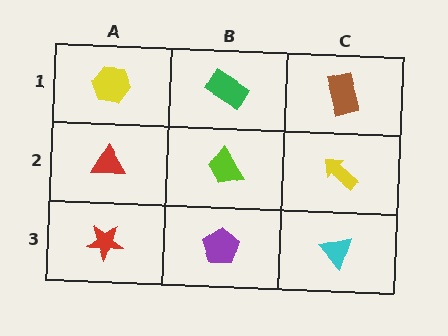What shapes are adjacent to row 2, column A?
A yellow hexagon (row 1, column A), a red star (row 3, column A), a lime trapezoid (row 2, column B).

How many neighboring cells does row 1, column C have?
2.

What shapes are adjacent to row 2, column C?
A brown rectangle (row 1, column C), a cyan triangle (row 3, column C), a lime trapezoid (row 2, column B).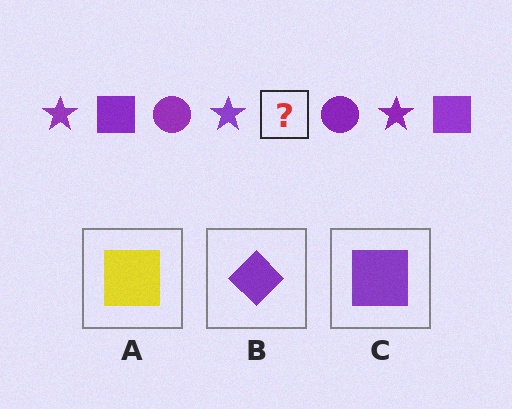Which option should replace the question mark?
Option C.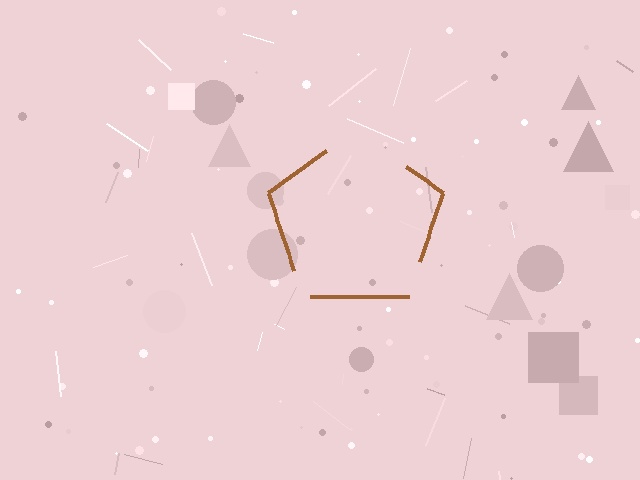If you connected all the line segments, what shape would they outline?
They would outline a pentagon.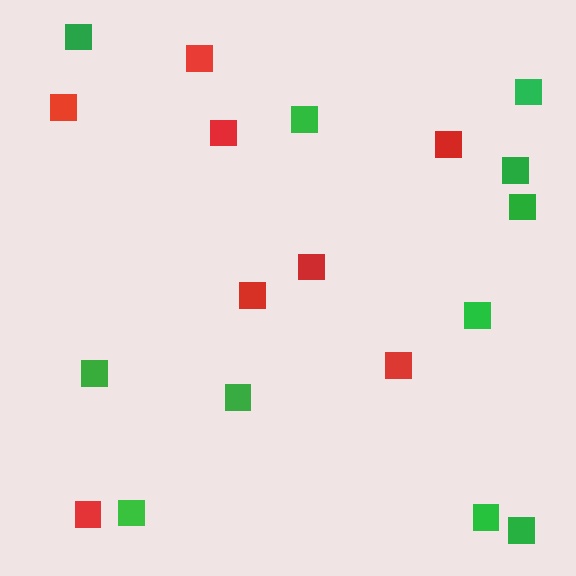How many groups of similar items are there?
There are 2 groups: one group of red squares (8) and one group of green squares (11).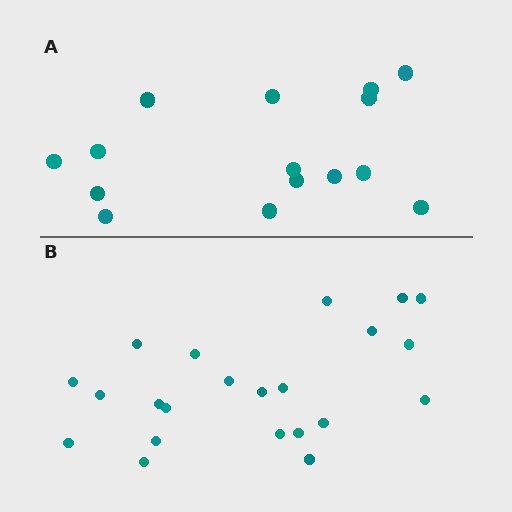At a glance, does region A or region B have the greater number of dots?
Region B (the bottom region) has more dots.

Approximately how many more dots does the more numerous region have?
Region B has roughly 8 or so more dots than region A.